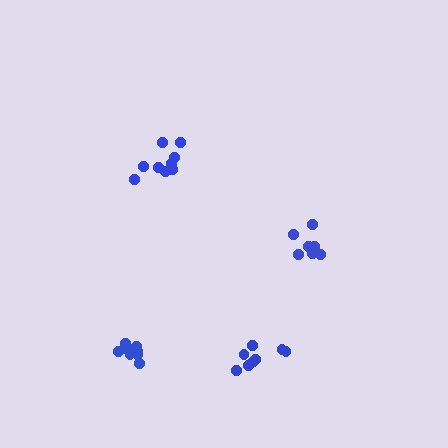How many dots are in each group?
Group 1: 8 dots, Group 2: 10 dots, Group 3: 8 dots, Group 4: 7 dots (33 total).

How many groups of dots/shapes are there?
There are 4 groups.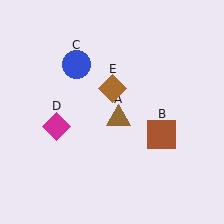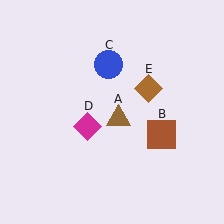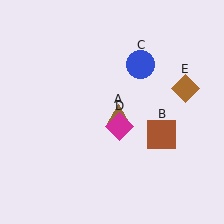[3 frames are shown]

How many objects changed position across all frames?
3 objects changed position: blue circle (object C), magenta diamond (object D), brown diamond (object E).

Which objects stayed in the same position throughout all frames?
Brown triangle (object A) and brown square (object B) remained stationary.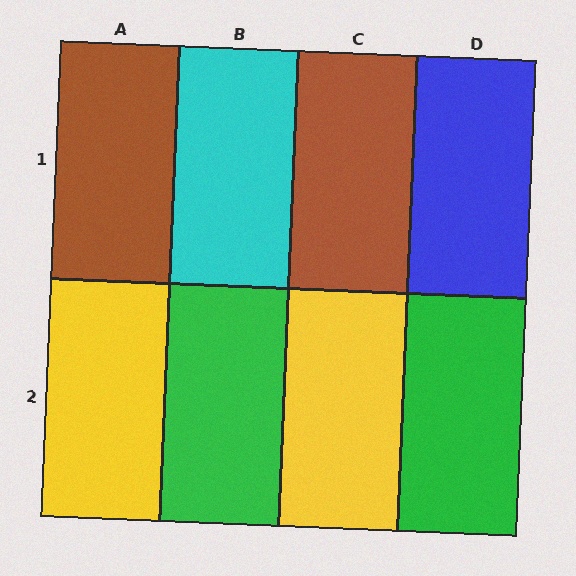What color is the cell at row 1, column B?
Cyan.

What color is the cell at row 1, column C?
Brown.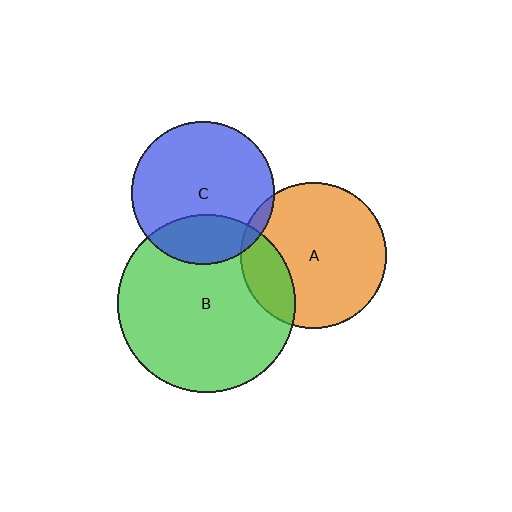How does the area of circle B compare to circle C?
Approximately 1.5 times.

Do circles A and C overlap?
Yes.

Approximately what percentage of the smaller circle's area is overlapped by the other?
Approximately 5%.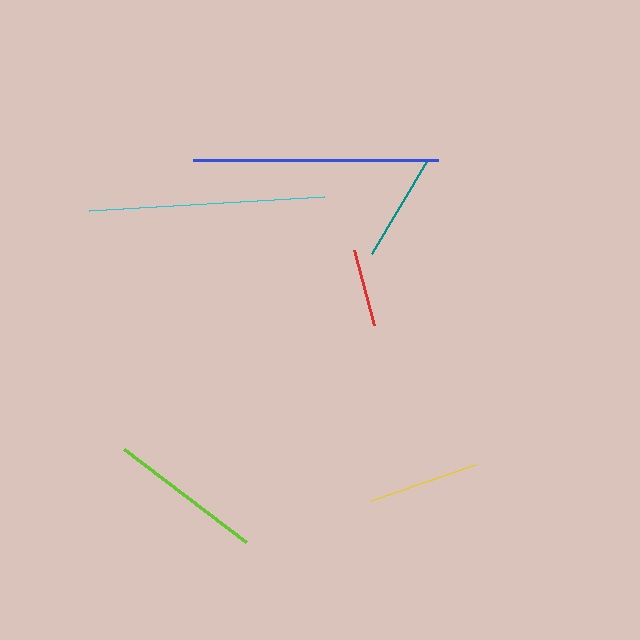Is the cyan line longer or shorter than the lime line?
The cyan line is longer than the lime line.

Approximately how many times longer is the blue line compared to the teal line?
The blue line is approximately 2.2 times the length of the teal line.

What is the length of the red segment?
The red segment is approximately 78 pixels long.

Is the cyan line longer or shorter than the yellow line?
The cyan line is longer than the yellow line.